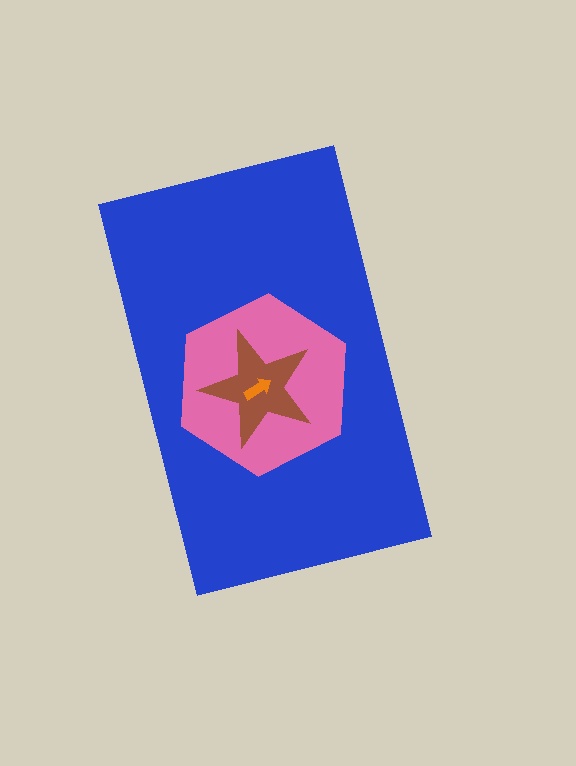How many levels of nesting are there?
4.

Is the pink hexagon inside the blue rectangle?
Yes.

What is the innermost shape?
The orange arrow.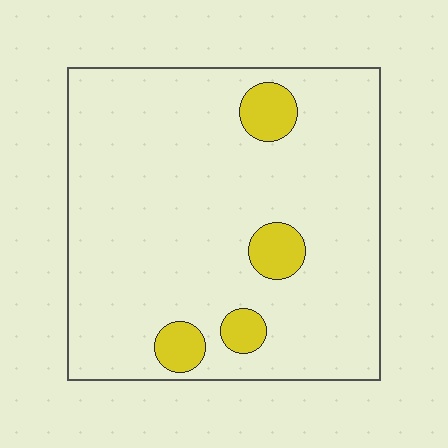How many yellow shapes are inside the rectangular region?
4.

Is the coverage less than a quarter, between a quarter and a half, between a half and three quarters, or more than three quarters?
Less than a quarter.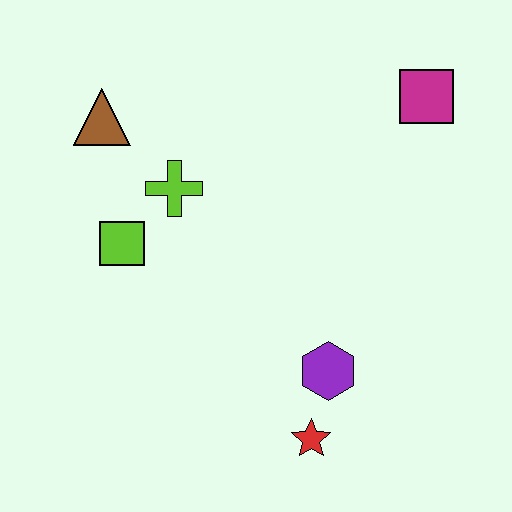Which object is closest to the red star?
The purple hexagon is closest to the red star.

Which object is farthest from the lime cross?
The red star is farthest from the lime cross.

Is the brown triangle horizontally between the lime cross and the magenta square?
No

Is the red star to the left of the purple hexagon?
Yes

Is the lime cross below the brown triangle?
Yes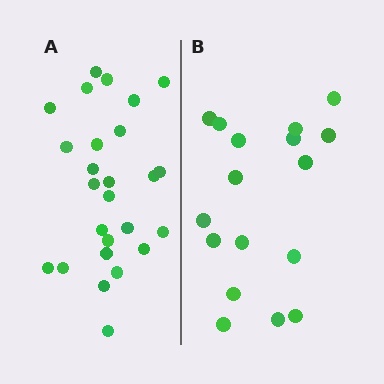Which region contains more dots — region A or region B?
Region A (the left region) has more dots.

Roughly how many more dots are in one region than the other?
Region A has roughly 8 or so more dots than region B.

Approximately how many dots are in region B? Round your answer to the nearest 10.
About 20 dots. (The exact count is 17, which rounds to 20.)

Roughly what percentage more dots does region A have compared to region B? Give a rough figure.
About 55% more.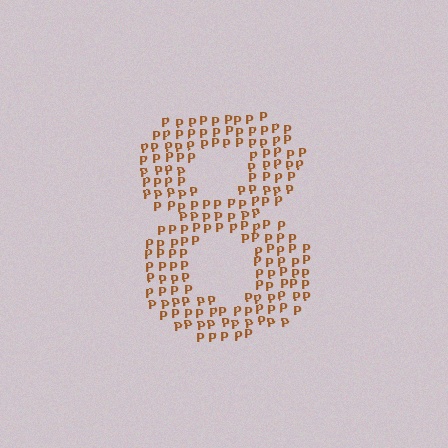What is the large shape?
The large shape is the digit 8.